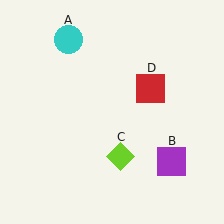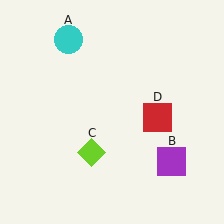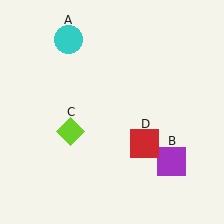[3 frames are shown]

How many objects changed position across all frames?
2 objects changed position: lime diamond (object C), red square (object D).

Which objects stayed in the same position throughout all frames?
Cyan circle (object A) and purple square (object B) remained stationary.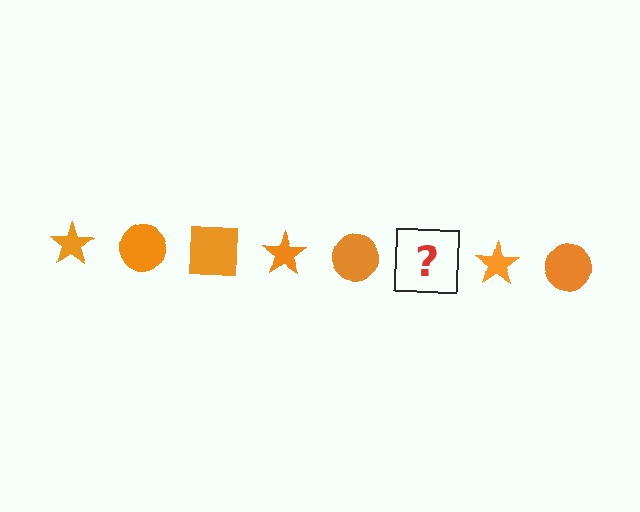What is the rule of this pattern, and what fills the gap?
The rule is that the pattern cycles through star, circle, square shapes in orange. The gap should be filled with an orange square.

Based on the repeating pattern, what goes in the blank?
The blank should be an orange square.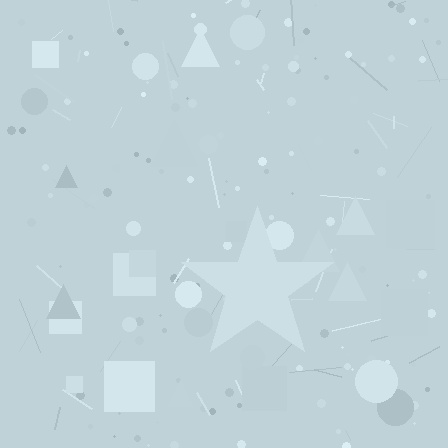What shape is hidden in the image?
A star is hidden in the image.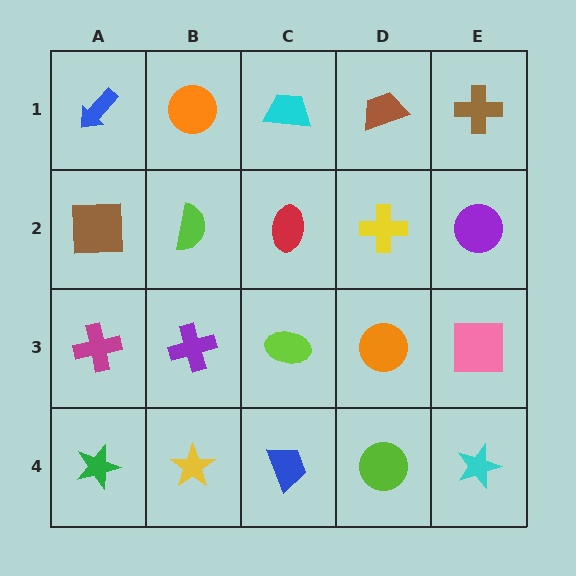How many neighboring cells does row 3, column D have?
4.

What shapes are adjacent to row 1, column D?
A yellow cross (row 2, column D), a cyan trapezoid (row 1, column C), a brown cross (row 1, column E).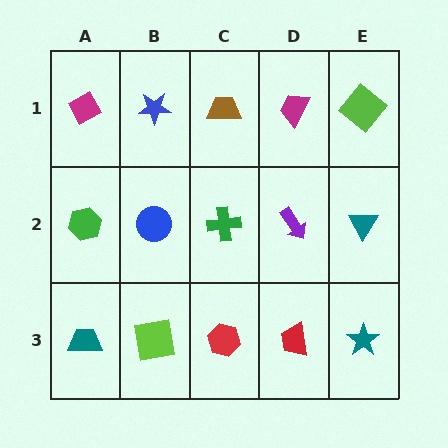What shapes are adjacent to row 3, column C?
A green cross (row 2, column C), a lime square (row 3, column B), a red trapezoid (row 3, column D).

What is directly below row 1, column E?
A teal triangle.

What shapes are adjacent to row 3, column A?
A green hexagon (row 2, column A), a lime square (row 3, column B).